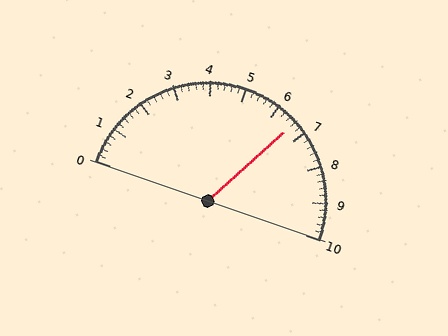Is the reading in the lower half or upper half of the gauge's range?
The reading is in the upper half of the range (0 to 10).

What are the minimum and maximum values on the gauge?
The gauge ranges from 0 to 10.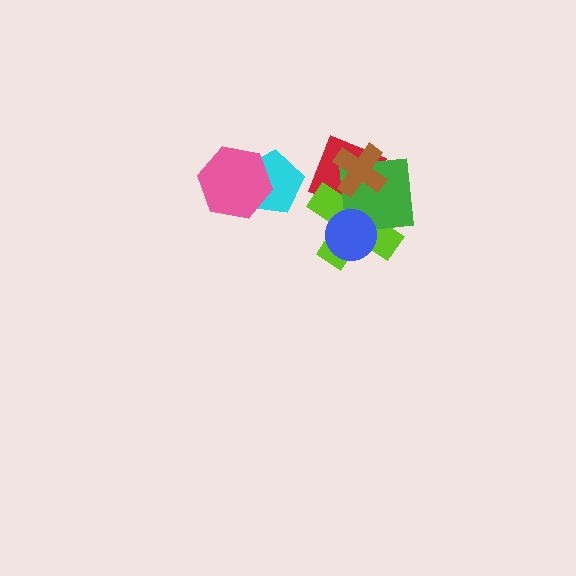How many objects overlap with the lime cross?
4 objects overlap with the lime cross.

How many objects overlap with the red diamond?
4 objects overlap with the red diamond.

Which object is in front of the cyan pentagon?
The pink hexagon is in front of the cyan pentagon.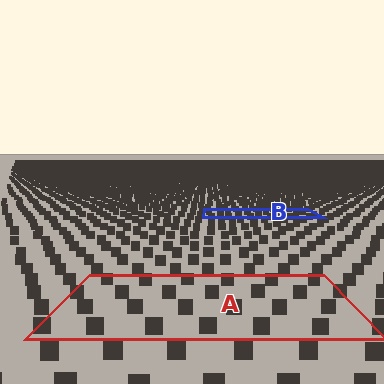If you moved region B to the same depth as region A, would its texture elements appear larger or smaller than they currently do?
They would appear larger. At a closer depth, the same texture elements are projected at a bigger on-screen size.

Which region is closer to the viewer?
Region A is closer. The texture elements there are larger and more spread out.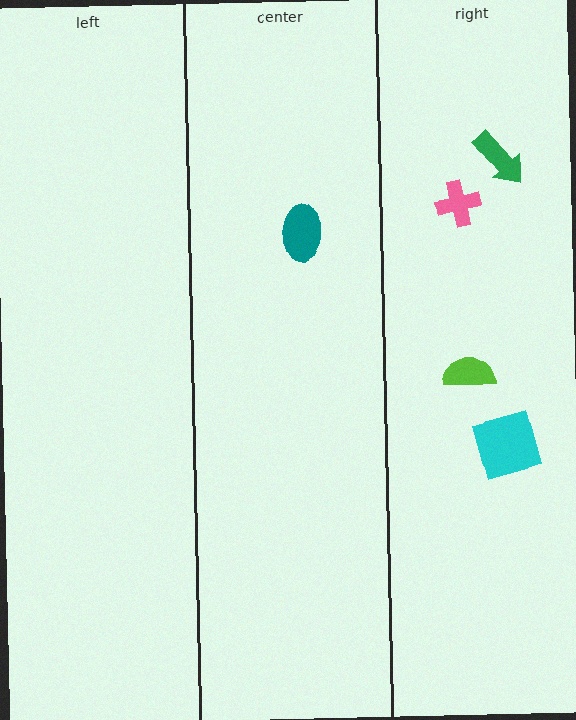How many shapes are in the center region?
1.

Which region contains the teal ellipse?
The center region.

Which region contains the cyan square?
The right region.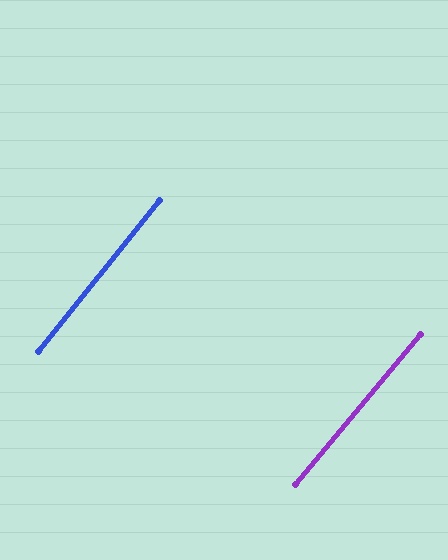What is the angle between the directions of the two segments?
Approximately 1 degree.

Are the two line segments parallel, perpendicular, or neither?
Parallel — their directions differ by only 1.2°.